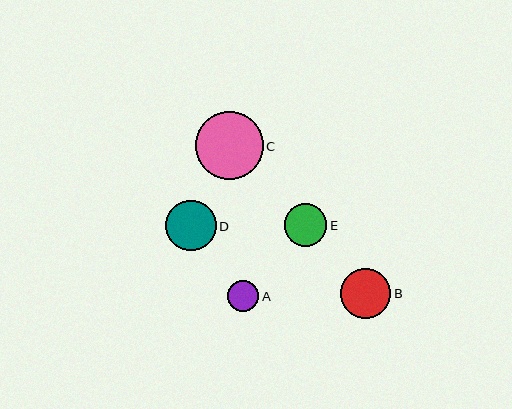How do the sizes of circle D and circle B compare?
Circle D and circle B are approximately the same size.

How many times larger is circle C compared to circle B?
Circle C is approximately 1.4 times the size of circle B.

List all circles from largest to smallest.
From largest to smallest: C, D, B, E, A.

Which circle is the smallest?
Circle A is the smallest with a size of approximately 31 pixels.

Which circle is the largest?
Circle C is the largest with a size of approximately 68 pixels.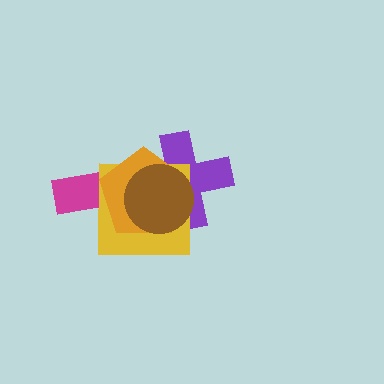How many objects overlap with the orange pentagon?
4 objects overlap with the orange pentagon.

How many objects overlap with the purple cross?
3 objects overlap with the purple cross.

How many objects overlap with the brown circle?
3 objects overlap with the brown circle.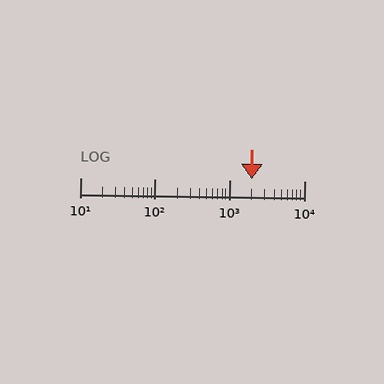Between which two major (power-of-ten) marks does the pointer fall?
The pointer is between 1000 and 10000.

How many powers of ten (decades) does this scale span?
The scale spans 3 decades, from 10 to 10000.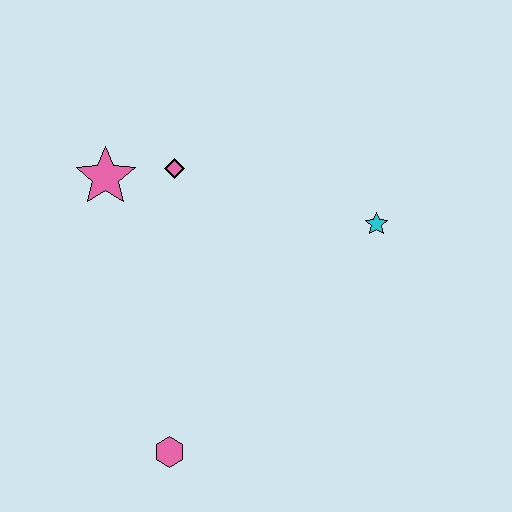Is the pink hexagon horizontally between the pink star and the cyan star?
Yes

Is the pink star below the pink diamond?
Yes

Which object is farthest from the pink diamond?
The pink hexagon is farthest from the pink diamond.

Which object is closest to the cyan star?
The pink diamond is closest to the cyan star.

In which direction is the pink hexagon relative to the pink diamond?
The pink hexagon is below the pink diamond.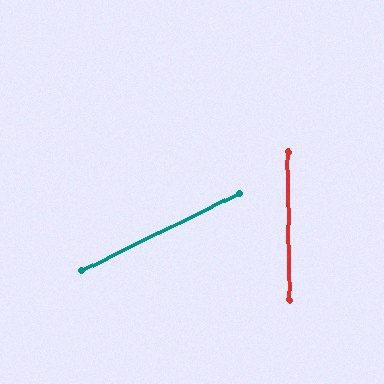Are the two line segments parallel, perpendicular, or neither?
Neither parallel nor perpendicular — they differ by about 65°.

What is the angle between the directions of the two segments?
Approximately 65 degrees.